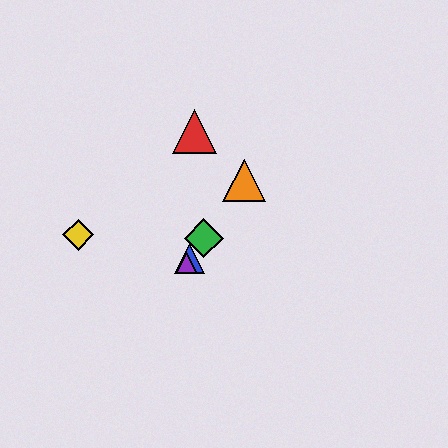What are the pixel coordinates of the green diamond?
The green diamond is at (204, 238).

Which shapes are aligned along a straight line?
The blue triangle, the green diamond, the purple triangle, the orange triangle are aligned along a straight line.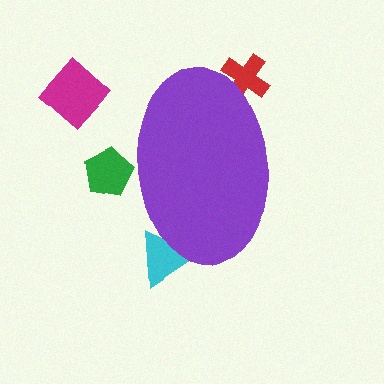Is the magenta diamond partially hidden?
No, the magenta diamond is fully visible.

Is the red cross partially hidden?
Yes, the red cross is partially hidden behind the purple ellipse.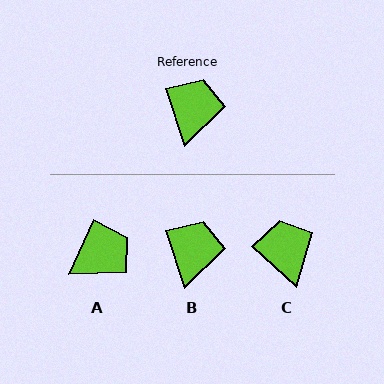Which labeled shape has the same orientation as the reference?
B.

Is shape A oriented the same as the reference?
No, it is off by about 42 degrees.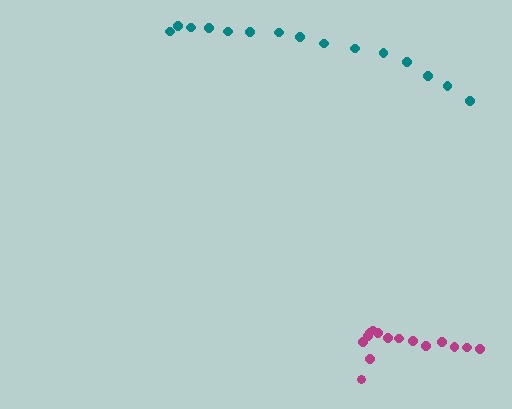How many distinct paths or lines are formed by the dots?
There are 2 distinct paths.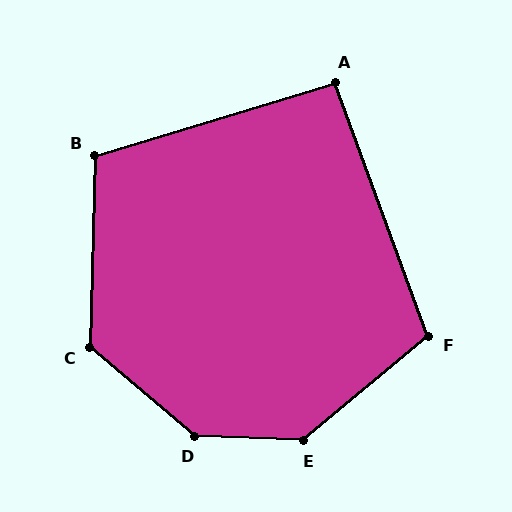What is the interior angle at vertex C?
Approximately 128 degrees (obtuse).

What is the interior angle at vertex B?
Approximately 108 degrees (obtuse).